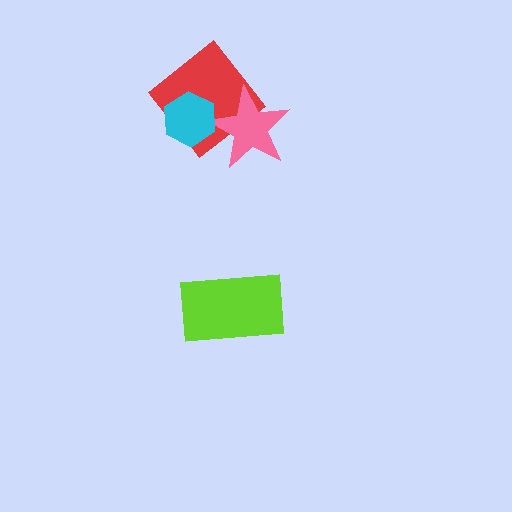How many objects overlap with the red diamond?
2 objects overlap with the red diamond.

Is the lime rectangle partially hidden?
No, no other shape covers it.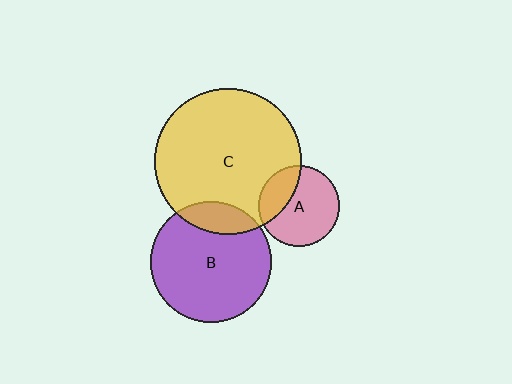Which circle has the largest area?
Circle C (yellow).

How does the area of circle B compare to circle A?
Approximately 2.2 times.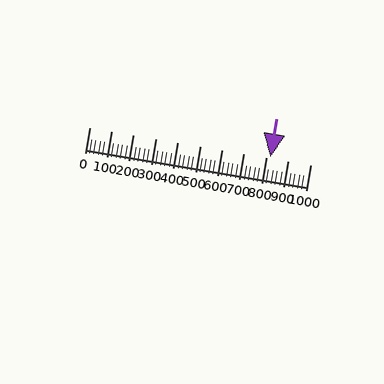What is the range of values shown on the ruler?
The ruler shows values from 0 to 1000.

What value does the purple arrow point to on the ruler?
The purple arrow points to approximately 820.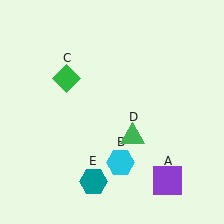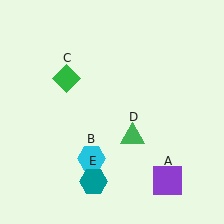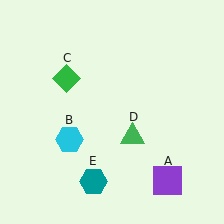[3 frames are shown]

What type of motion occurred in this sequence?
The cyan hexagon (object B) rotated clockwise around the center of the scene.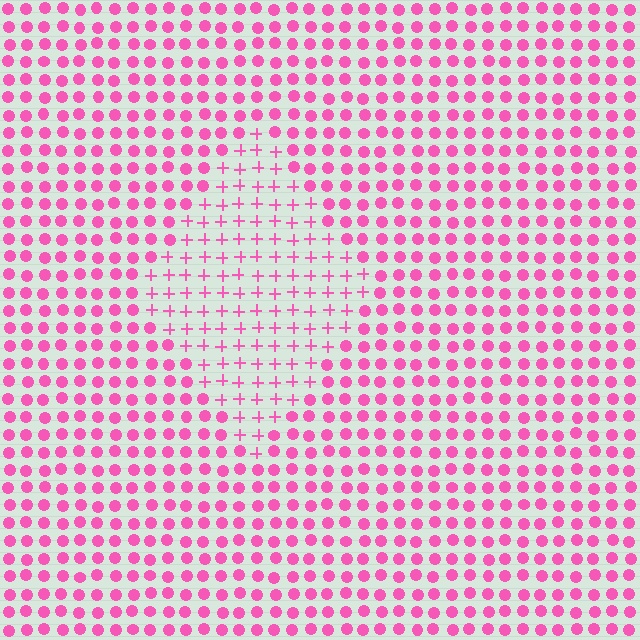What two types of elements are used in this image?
The image uses plus signs inside the diamond region and circles outside it.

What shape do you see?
I see a diamond.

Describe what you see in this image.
The image is filled with small pink elements arranged in a uniform grid. A diamond-shaped region contains plus signs, while the surrounding area contains circles. The boundary is defined purely by the change in element shape.